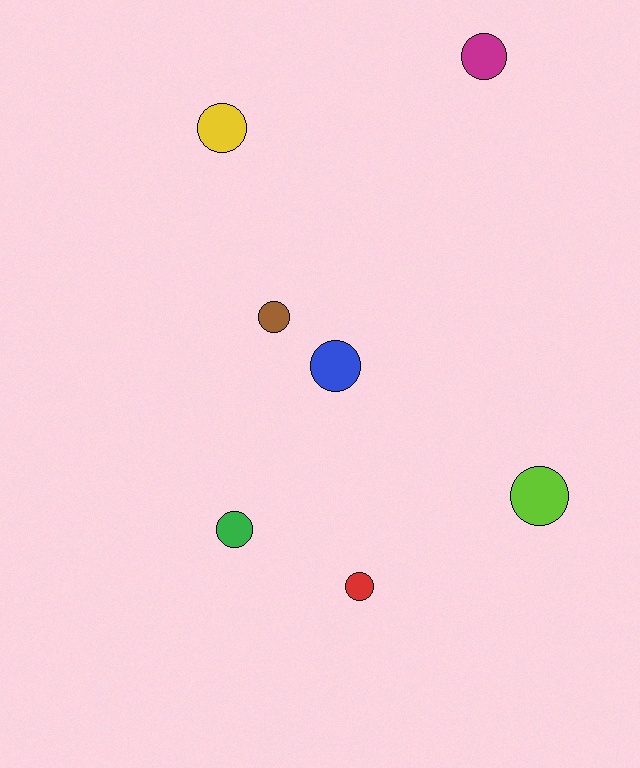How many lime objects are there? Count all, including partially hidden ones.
There is 1 lime object.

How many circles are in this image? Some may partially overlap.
There are 7 circles.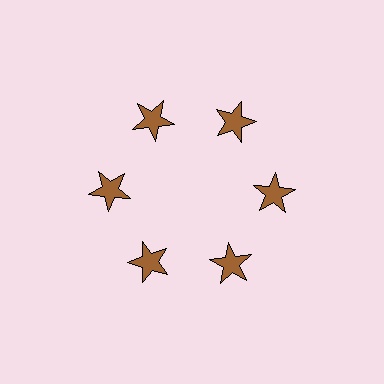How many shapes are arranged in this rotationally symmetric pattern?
There are 6 shapes, arranged in 6 groups of 1.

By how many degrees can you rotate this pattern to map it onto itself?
The pattern maps onto itself every 60 degrees of rotation.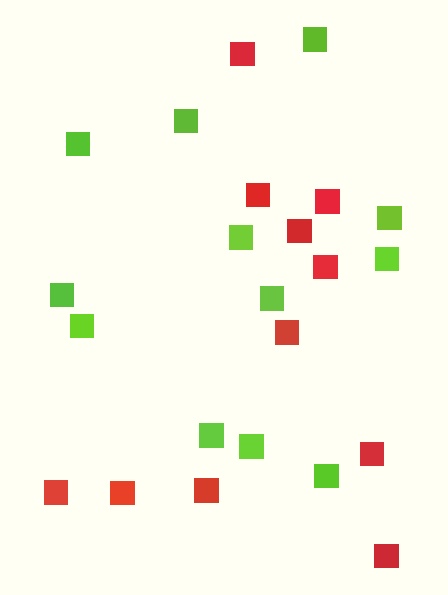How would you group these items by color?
There are 2 groups: one group of red squares (11) and one group of lime squares (12).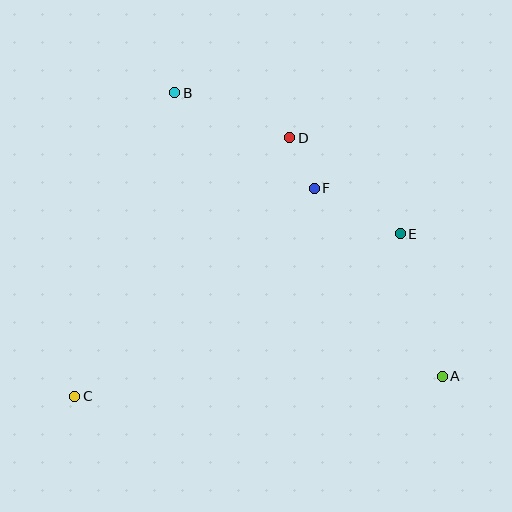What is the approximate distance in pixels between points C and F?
The distance between C and F is approximately 317 pixels.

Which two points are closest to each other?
Points D and F are closest to each other.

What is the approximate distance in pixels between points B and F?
The distance between B and F is approximately 169 pixels.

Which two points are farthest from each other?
Points A and B are farthest from each other.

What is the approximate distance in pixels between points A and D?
The distance between A and D is approximately 283 pixels.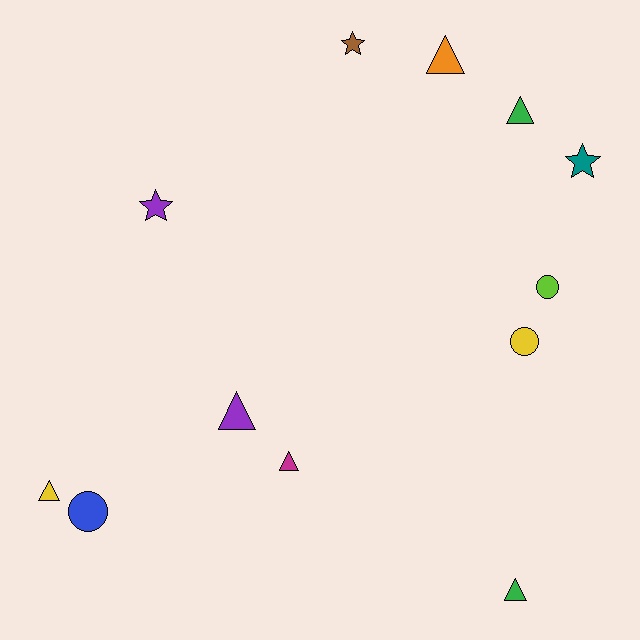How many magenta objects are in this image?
There is 1 magenta object.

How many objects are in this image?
There are 12 objects.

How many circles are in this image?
There are 3 circles.